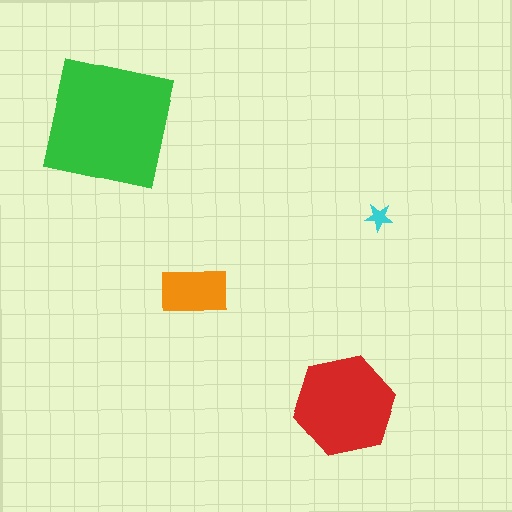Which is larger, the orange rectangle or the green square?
The green square.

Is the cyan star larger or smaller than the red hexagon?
Smaller.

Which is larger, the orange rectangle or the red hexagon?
The red hexagon.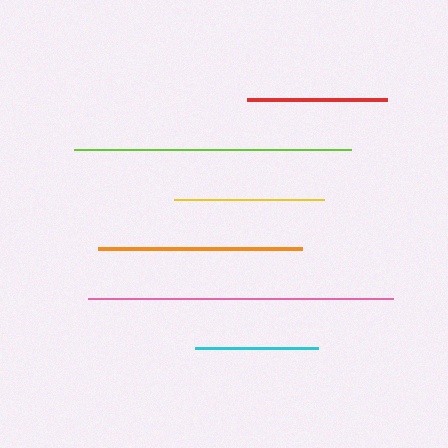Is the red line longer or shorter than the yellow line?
The yellow line is longer than the red line.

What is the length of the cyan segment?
The cyan segment is approximately 123 pixels long.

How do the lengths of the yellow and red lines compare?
The yellow and red lines are approximately the same length.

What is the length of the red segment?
The red segment is approximately 141 pixels long.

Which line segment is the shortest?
The cyan line is the shortest at approximately 123 pixels.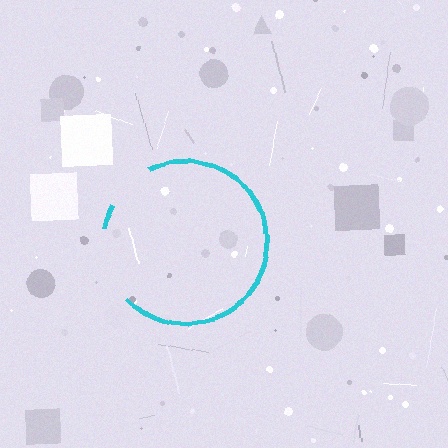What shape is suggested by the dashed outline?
The dashed outline suggests a circle.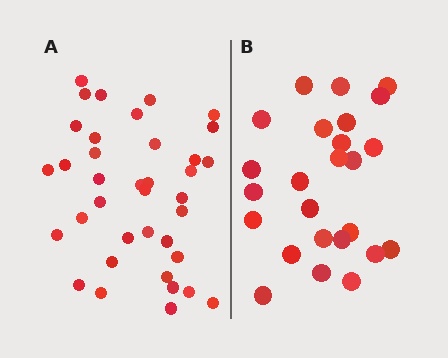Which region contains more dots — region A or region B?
Region A (the left region) has more dots.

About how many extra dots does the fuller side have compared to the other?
Region A has roughly 12 or so more dots than region B.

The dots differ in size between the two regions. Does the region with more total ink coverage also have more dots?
No. Region B has more total ink coverage because its dots are larger, but region A actually contains more individual dots. Total area can be misleading — the number of items is what matters here.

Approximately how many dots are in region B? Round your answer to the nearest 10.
About 20 dots. (The exact count is 25, which rounds to 20.)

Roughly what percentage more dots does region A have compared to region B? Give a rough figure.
About 50% more.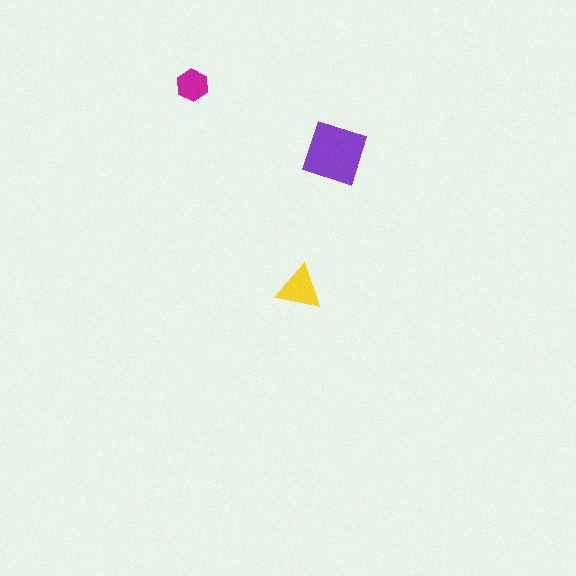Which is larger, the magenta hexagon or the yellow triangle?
The yellow triangle.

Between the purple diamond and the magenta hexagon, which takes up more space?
The purple diamond.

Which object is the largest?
The purple diamond.